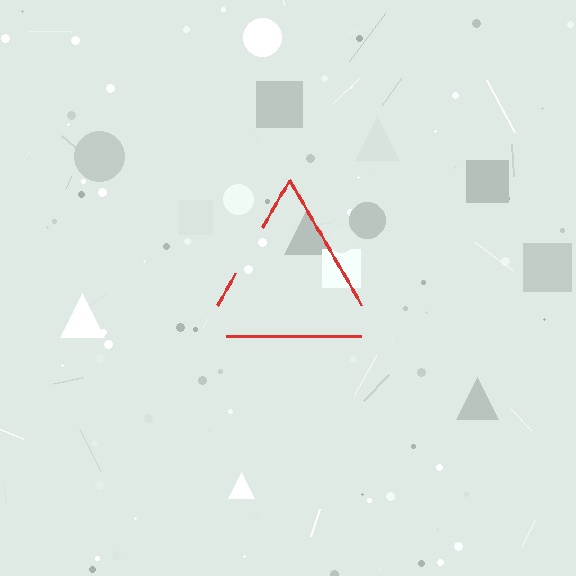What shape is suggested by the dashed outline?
The dashed outline suggests a triangle.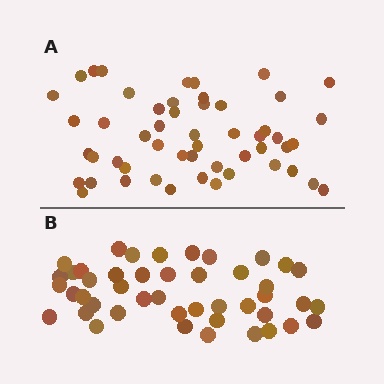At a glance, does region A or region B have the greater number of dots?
Region A (the top region) has more dots.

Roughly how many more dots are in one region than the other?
Region A has roughly 8 or so more dots than region B.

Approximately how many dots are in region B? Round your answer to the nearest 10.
About 40 dots. (The exact count is 45, which rounds to 40.)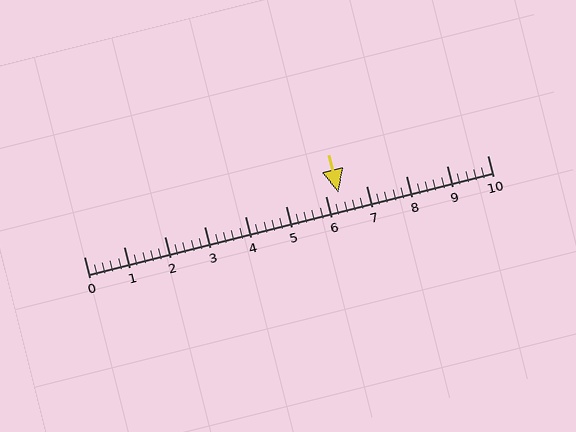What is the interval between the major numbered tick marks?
The major tick marks are spaced 1 units apart.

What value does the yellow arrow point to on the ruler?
The yellow arrow points to approximately 6.3.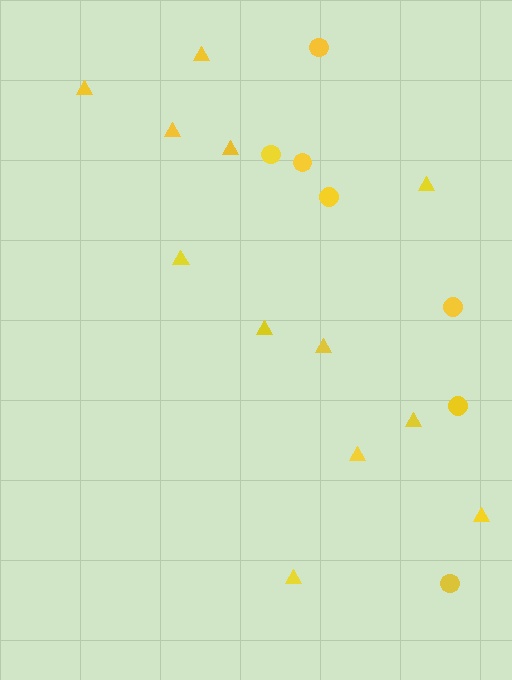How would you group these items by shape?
There are 2 groups: one group of circles (7) and one group of triangles (12).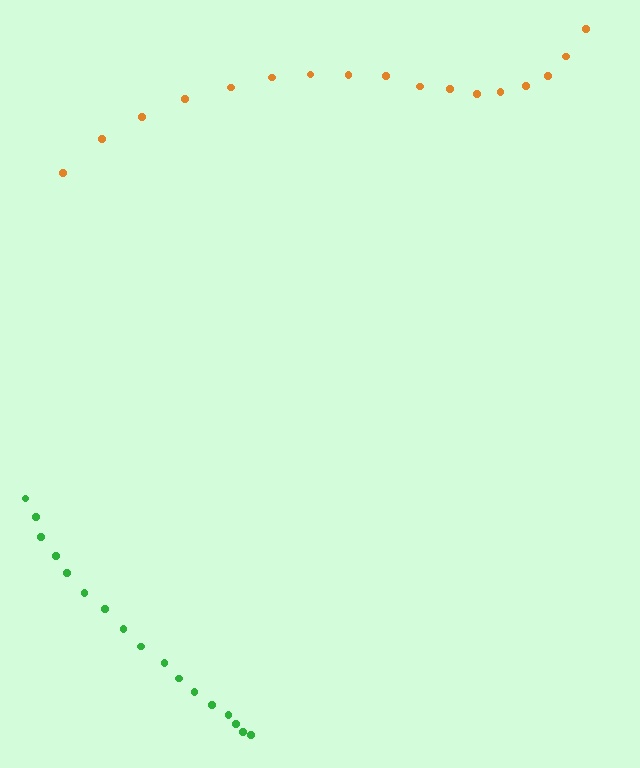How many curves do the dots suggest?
There are 2 distinct paths.